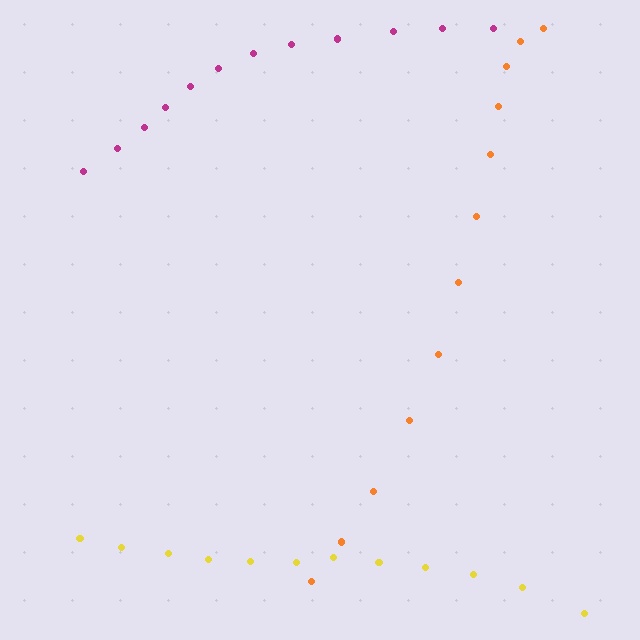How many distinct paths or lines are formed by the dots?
There are 3 distinct paths.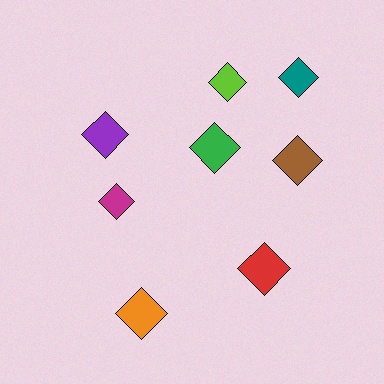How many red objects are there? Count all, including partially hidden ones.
There is 1 red object.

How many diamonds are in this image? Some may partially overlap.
There are 8 diamonds.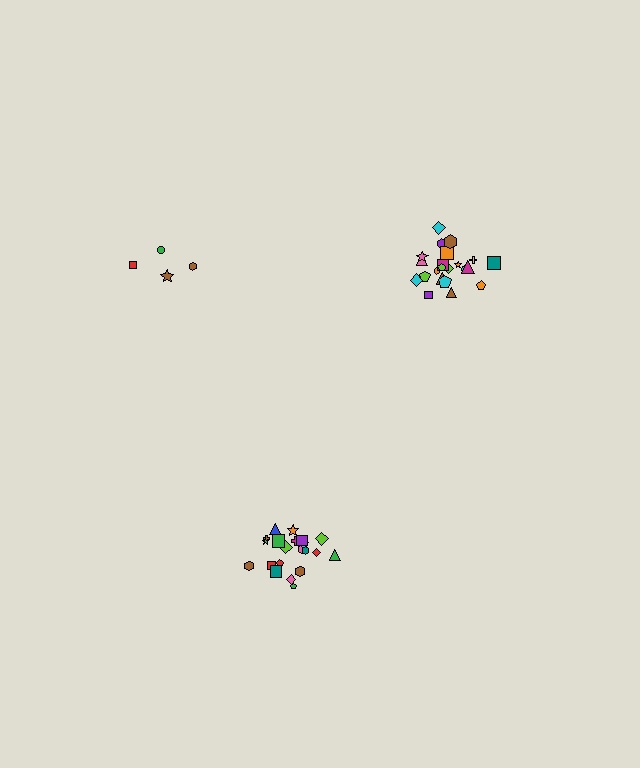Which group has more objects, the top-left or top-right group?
The top-right group.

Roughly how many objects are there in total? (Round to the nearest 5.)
Roughly 50 objects in total.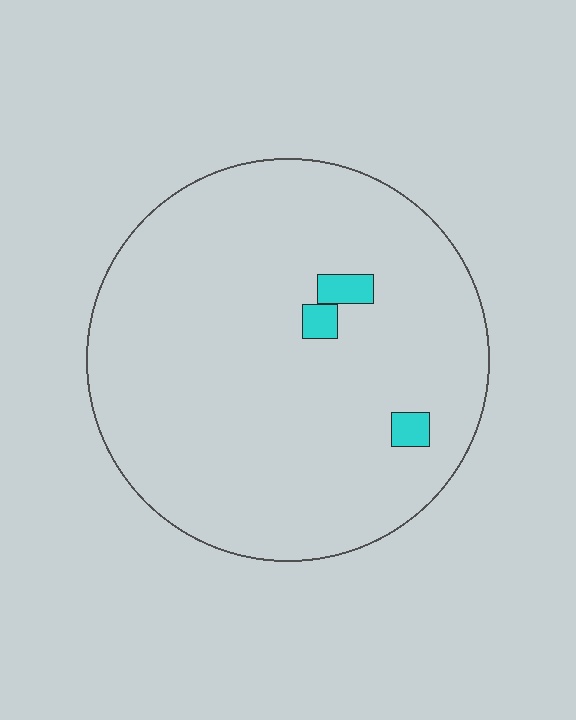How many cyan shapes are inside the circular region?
3.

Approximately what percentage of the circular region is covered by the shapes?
Approximately 5%.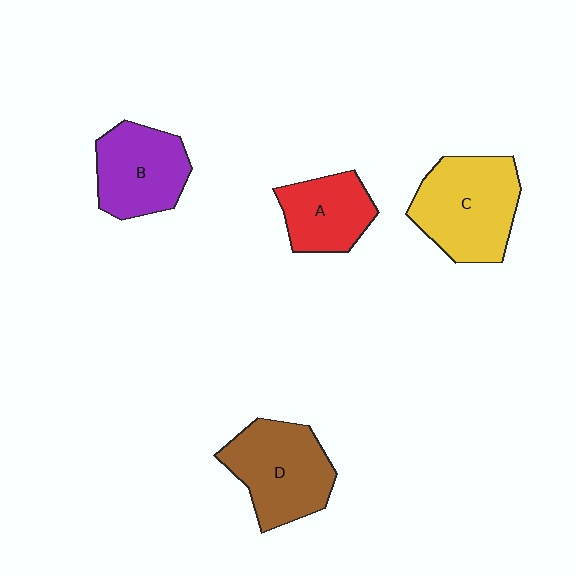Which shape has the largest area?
Shape C (yellow).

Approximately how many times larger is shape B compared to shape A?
Approximately 1.2 times.